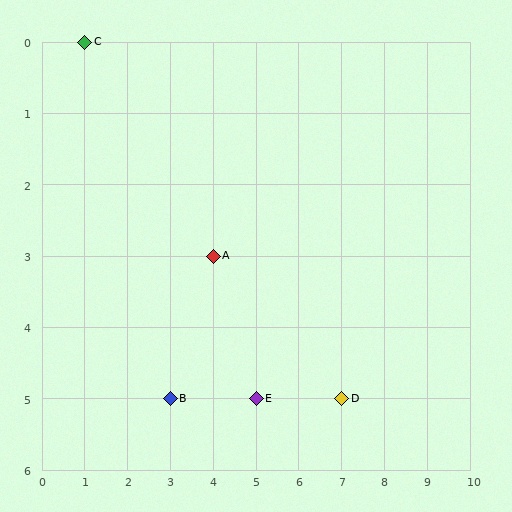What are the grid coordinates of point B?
Point B is at grid coordinates (3, 5).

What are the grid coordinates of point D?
Point D is at grid coordinates (7, 5).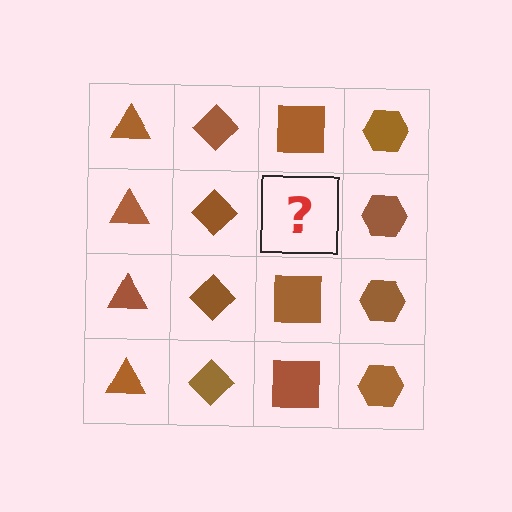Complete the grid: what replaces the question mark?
The question mark should be replaced with a brown square.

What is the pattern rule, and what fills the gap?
The rule is that each column has a consistent shape. The gap should be filled with a brown square.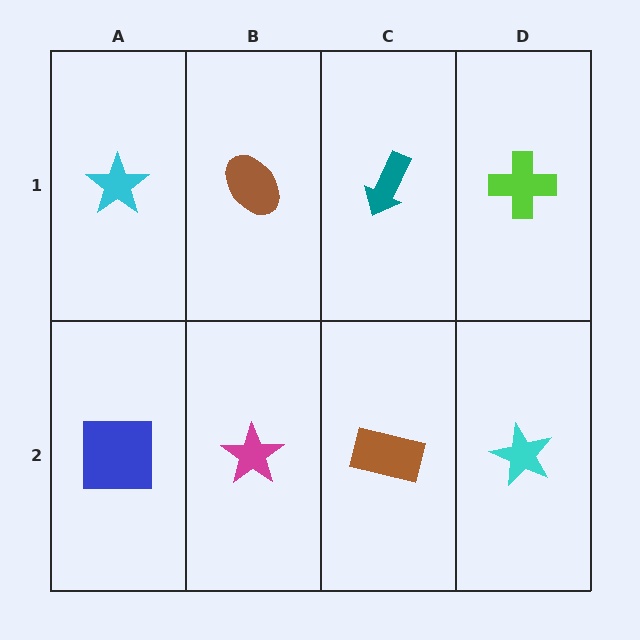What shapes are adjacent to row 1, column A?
A blue square (row 2, column A), a brown ellipse (row 1, column B).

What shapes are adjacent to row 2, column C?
A teal arrow (row 1, column C), a magenta star (row 2, column B), a cyan star (row 2, column D).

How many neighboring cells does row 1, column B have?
3.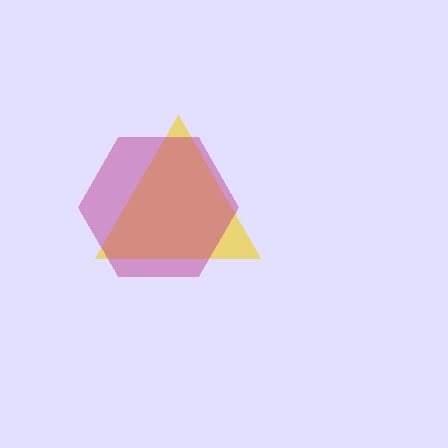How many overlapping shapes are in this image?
There are 2 overlapping shapes in the image.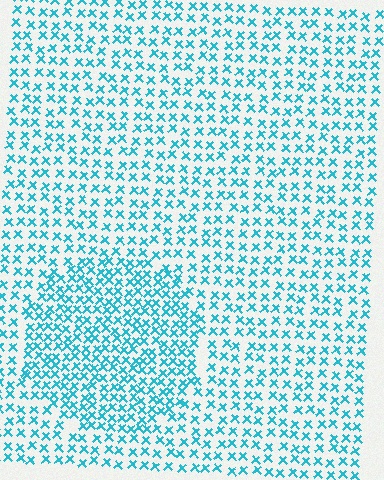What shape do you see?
I see a circle.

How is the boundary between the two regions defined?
The boundary is defined by a change in element density (approximately 1.7x ratio). All elements are the same color, size, and shape.